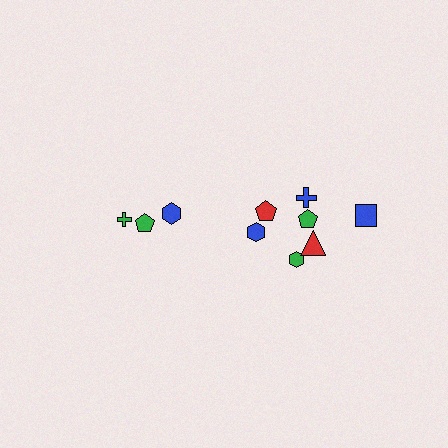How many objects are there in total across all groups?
There are 10 objects.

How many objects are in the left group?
There are 3 objects.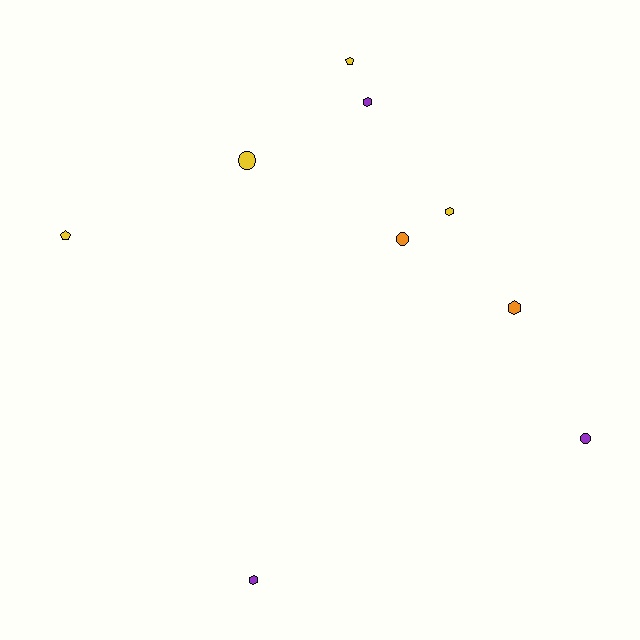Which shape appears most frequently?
Hexagon, with 4 objects.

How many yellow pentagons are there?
There are 2 yellow pentagons.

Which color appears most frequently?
Yellow, with 4 objects.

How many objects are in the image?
There are 9 objects.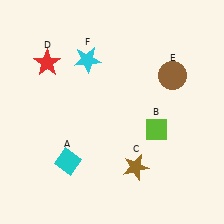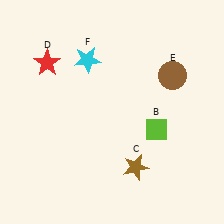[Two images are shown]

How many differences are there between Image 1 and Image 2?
There is 1 difference between the two images.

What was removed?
The cyan diamond (A) was removed in Image 2.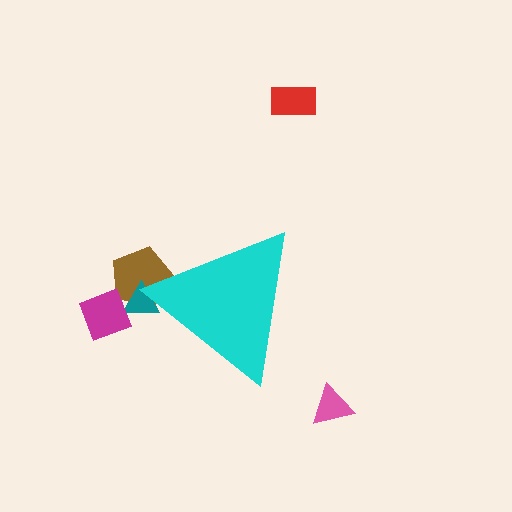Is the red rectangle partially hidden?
No, the red rectangle is fully visible.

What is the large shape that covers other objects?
A cyan triangle.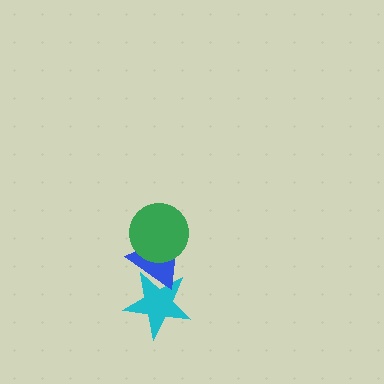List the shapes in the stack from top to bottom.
From top to bottom: the green circle, the blue triangle, the cyan star.